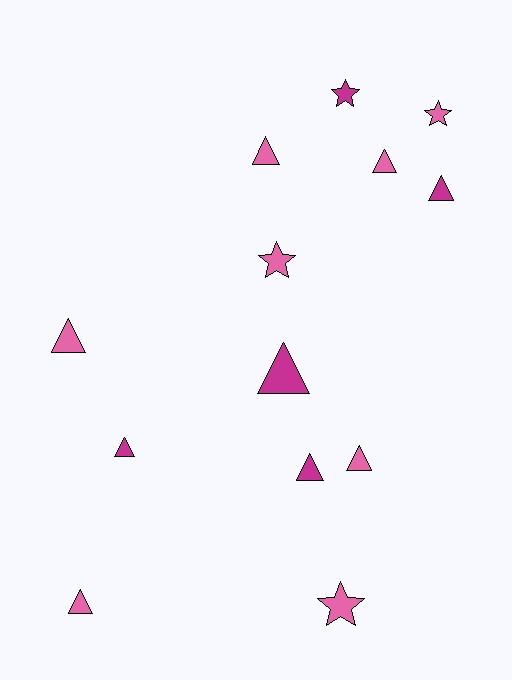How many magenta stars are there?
There is 1 magenta star.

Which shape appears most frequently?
Triangle, with 9 objects.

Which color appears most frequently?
Pink, with 8 objects.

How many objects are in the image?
There are 13 objects.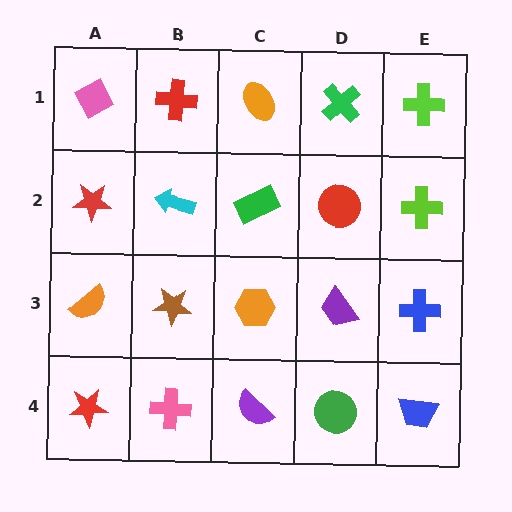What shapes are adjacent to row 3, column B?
A cyan arrow (row 2, column B), a pink cross (row 4, column B), an orange semicircle (row 3, column A), an orange hexagon (row 3, column C).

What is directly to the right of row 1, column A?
A red cross.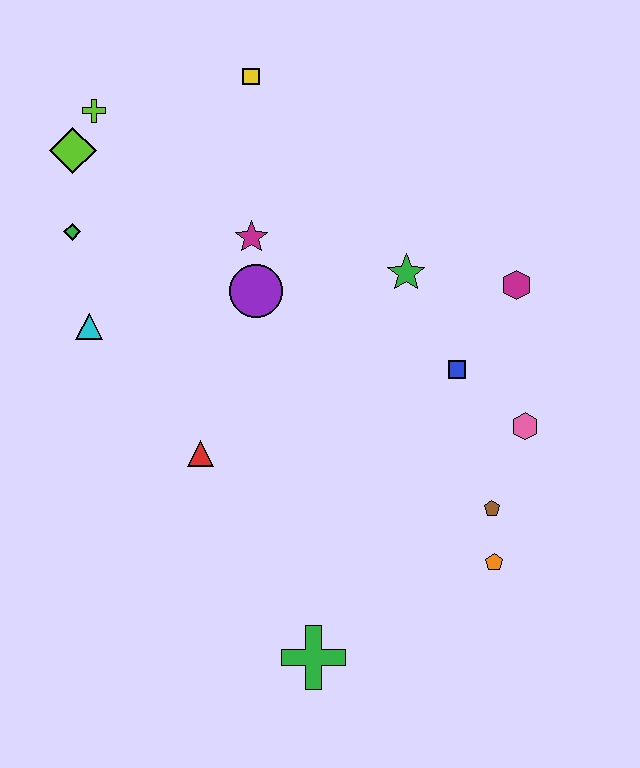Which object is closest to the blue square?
The pink hexagon is closest to the blue square.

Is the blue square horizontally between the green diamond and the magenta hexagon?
Yes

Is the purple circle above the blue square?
Yes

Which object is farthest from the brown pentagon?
The lime cross is farthest from the brown pentagon.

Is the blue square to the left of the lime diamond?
No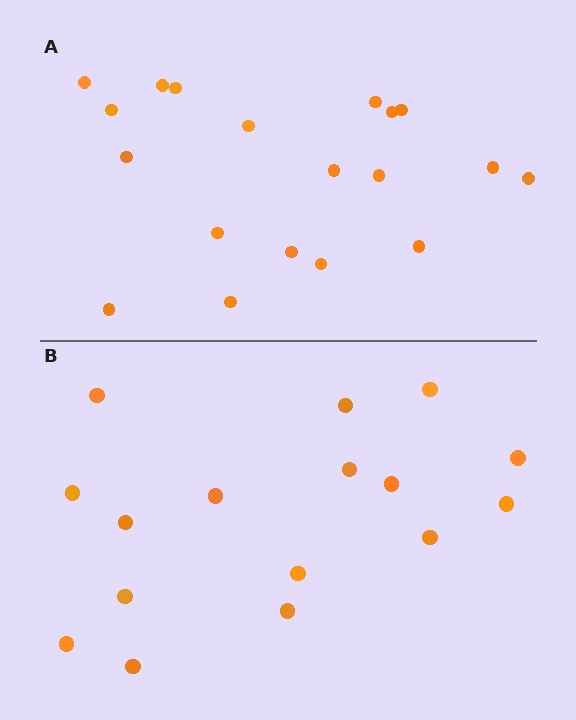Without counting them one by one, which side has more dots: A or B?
Region A (the top region) has more dots.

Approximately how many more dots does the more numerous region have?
Region A has just a few more — roughly 2 or 3 more dots than region B.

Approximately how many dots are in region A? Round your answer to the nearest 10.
About 20 dots. (The exact count is 19, which rounds to 20.)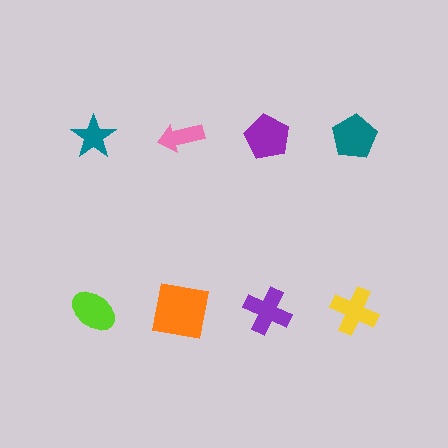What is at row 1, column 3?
A purple pentagon.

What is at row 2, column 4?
A yellow cross.